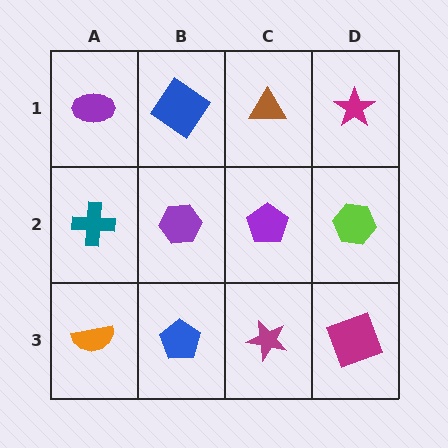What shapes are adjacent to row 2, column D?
A magenta star (row 1, column D), a magenta square (row 3, column D), a purple pentagon (row 2, column C).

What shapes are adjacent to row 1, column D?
A lime hexagon (row 2, column D), a brown triangle (row 1, column C).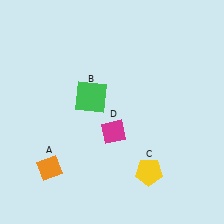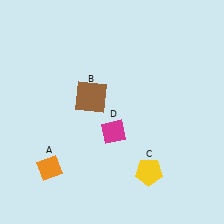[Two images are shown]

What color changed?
The square (B) changed from green in Image 1 to brown in Image 2.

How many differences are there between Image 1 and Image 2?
There is 1 difference between the two images.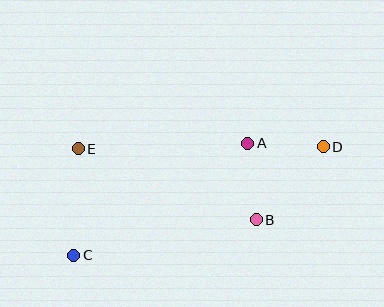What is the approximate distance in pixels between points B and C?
The distance between B and C is approximately 186 pixels.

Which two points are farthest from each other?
Points C and D are farthest from each other.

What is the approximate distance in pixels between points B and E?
The distance between B and E is approximately 192 pixels.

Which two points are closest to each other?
Points A and D are closest to each other.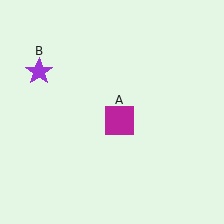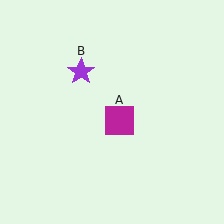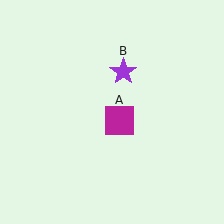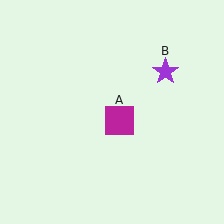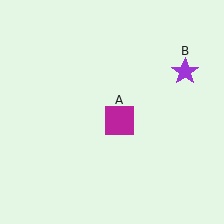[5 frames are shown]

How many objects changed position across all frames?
1 object changed position: purple star (object B).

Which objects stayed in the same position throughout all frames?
Magenta square (object A) remained stationary.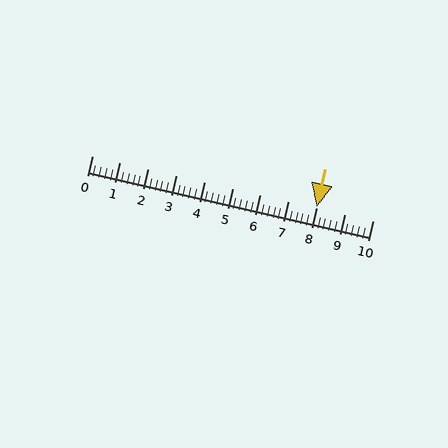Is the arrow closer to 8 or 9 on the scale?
The arrow is closer to 8.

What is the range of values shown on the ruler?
The ruler shows values from 0 to 10.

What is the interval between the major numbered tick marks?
The major tick marks are spaced 1 units apart.